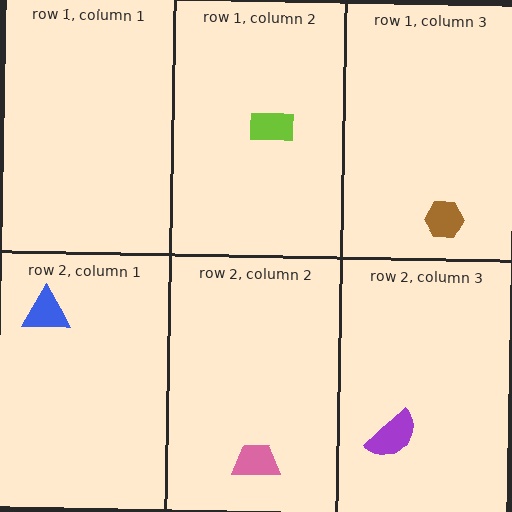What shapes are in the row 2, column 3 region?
The purple semicircle.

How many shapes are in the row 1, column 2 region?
1.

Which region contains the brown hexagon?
The row 1, column 3 region.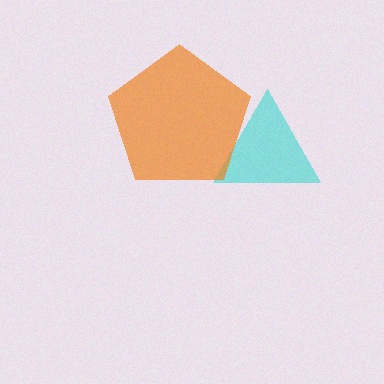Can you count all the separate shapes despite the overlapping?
Yes, there are 2 separate shapes.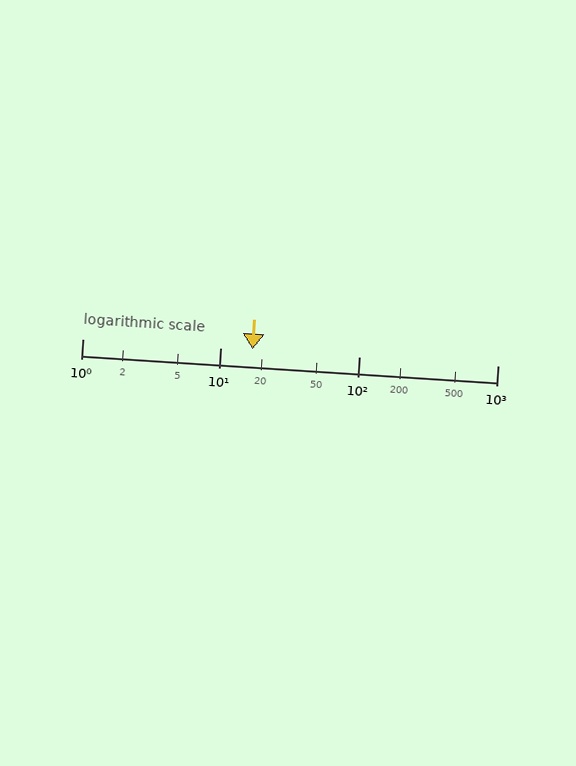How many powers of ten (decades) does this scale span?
The scale spans 3 decades, from 1 to 1000.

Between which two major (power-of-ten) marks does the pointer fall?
The pointer is between 10 and 100.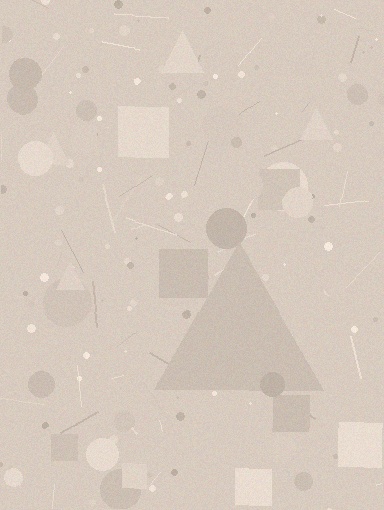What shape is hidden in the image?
A triangle is hidden in the image.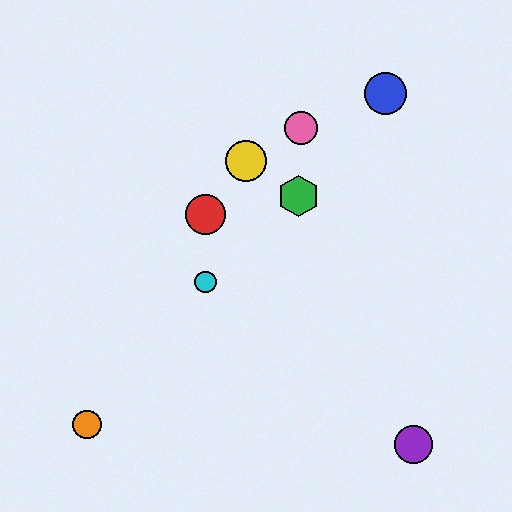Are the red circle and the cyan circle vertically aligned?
Yes, both are at x≈205.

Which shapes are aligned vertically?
The red circle, the cyan circle are aligned vertically.